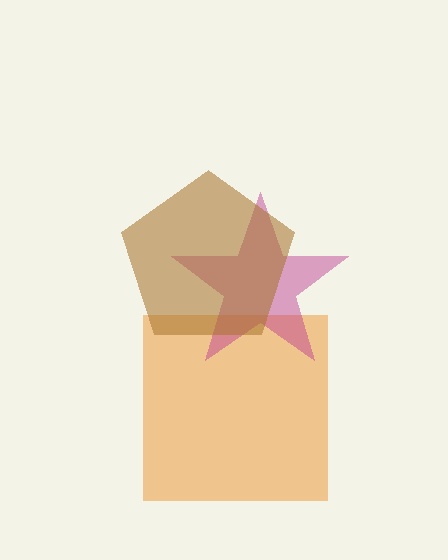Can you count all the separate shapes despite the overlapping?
Yes, there are 3 separate shapes.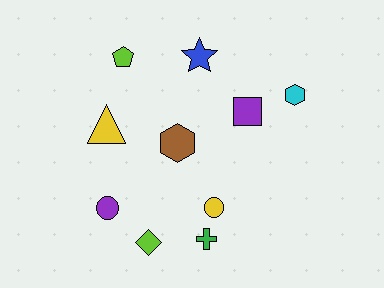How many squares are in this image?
There is 1 square.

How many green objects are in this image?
There is 1 green object.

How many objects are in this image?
There are 10 objects.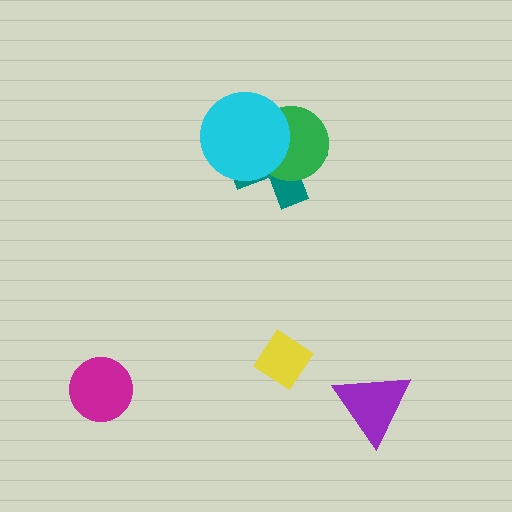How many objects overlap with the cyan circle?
2 objects overlap with the cyan circle.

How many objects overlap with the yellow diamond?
0 objects overlap with the yellow diamond.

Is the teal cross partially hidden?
Yes, it is partially covered by another shape.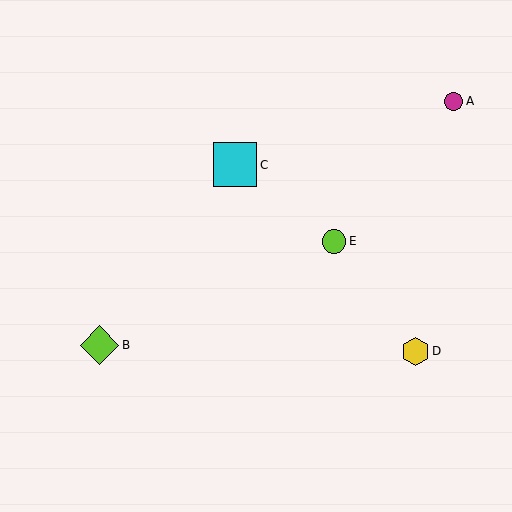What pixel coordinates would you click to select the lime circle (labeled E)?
Click at (334, 241) to select the lime circle E.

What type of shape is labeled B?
Shape B is a lime diamond.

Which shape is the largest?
The cyan square (labeled C) is the largest.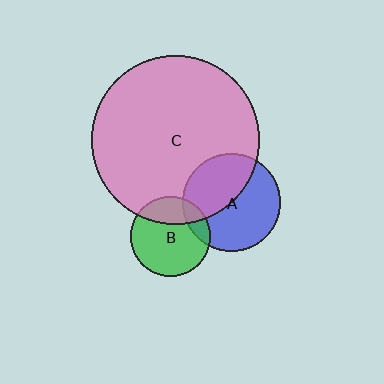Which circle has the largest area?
Circle C (pink).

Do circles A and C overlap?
Yes.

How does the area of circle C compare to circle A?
Approximately 3.0 times.